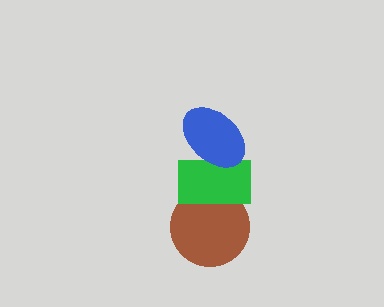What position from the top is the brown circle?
The brown circle is 3rd from the top.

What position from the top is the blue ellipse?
The blue ellipse is 1st from the top.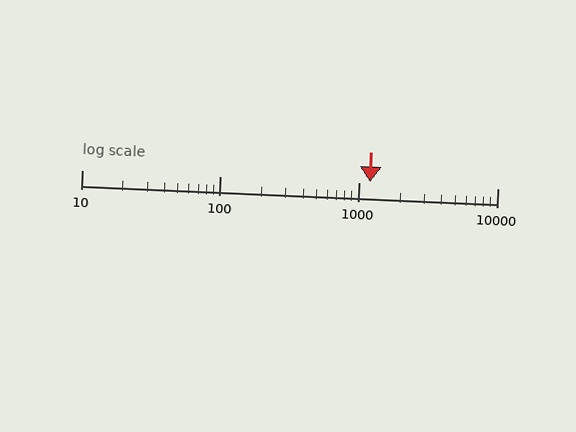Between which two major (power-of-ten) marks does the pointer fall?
The pointer is between 1000 and 10000.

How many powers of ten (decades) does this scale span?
The scale spans 3 decades, from 10 to 10000.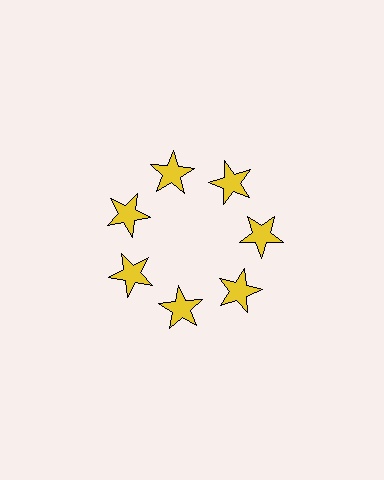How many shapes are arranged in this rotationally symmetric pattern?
There are 7 shapes, arranged in 7 groups of 1.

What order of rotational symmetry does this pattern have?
This pattern has 7-fold rotational symmetry.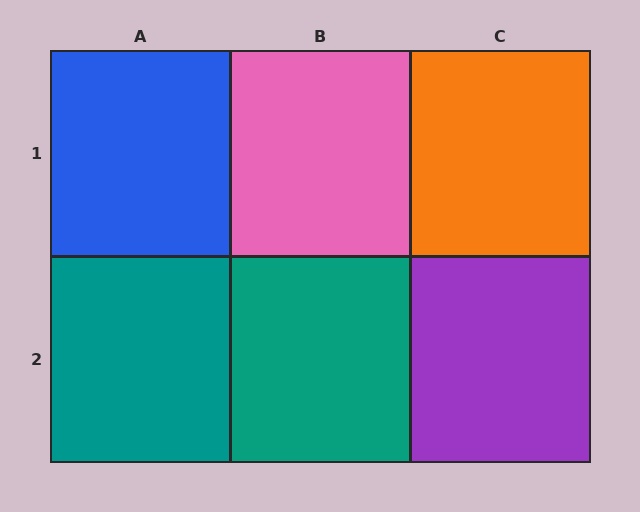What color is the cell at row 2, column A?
Teal.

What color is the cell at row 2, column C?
Purple.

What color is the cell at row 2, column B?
Teal.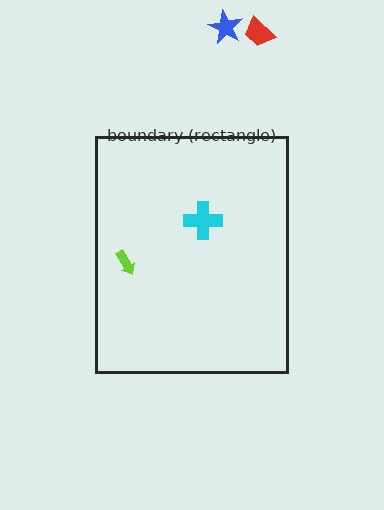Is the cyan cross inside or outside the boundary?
Inside.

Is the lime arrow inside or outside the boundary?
Inside.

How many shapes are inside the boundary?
2 inside, 2 outside.